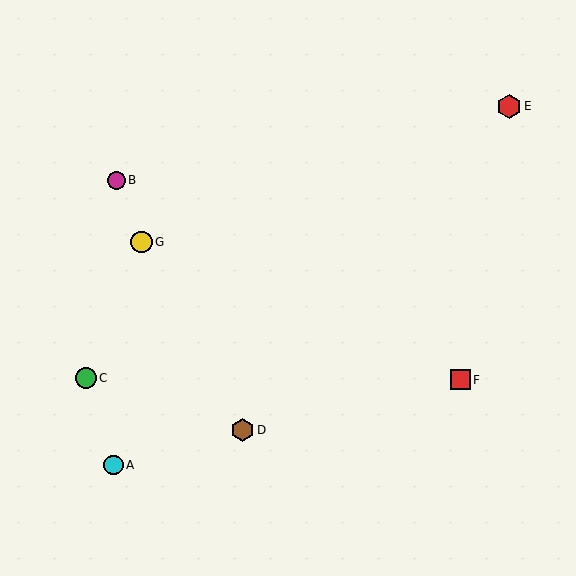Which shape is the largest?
The red hexagon (labeled E) is the largest.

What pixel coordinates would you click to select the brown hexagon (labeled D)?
Click at (242, 430) to select the brown hexagon D.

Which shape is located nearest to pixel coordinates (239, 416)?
The brown hexagon (labeled D) at (242, 430) is nearest to that location.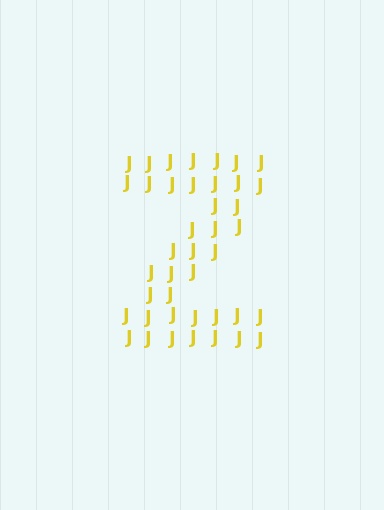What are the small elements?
The small elements are letter J's.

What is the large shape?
The large shape is the letter Z.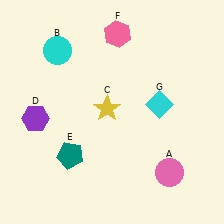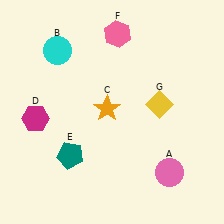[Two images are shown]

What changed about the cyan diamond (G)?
In Image 1, G is cyan. In Image 2, it changed to yellow.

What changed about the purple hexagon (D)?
In Image 1, D is purple. In Image 2, it changed to magenta.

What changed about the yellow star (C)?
In Image 1, C is yellow. In Image 2, it changed to orange.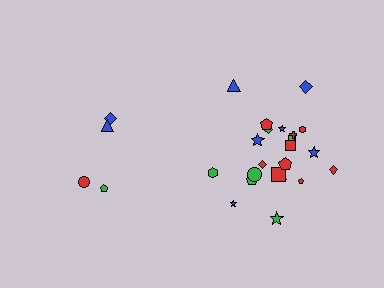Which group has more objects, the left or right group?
The right group.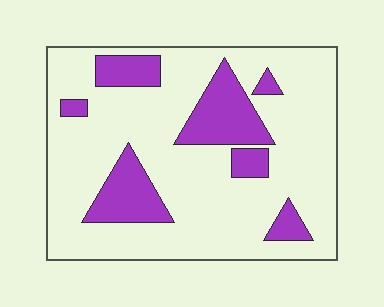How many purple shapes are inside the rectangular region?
7.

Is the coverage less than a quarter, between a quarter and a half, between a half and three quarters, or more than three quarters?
Less than a quarter.